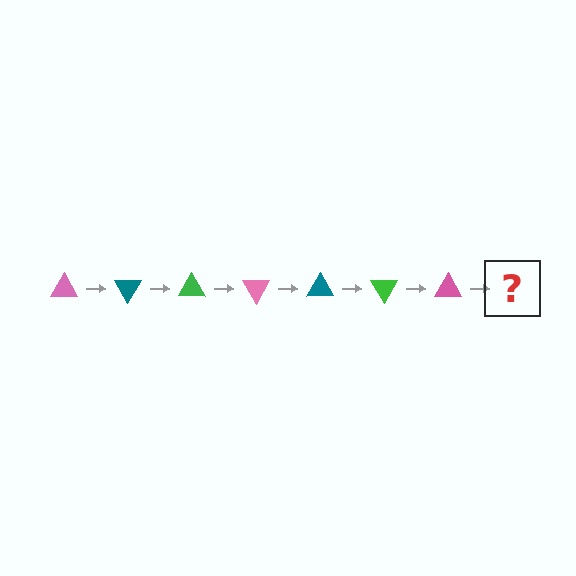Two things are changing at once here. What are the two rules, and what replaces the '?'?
The two rules are that it rotates 60 degrees each step and the color cycles through pink, teal, and green. The '?' should be a teal triangle, rotated 420 degrees from the start.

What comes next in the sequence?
The next element should be a teal triangle, rotated 420 degrees from the start.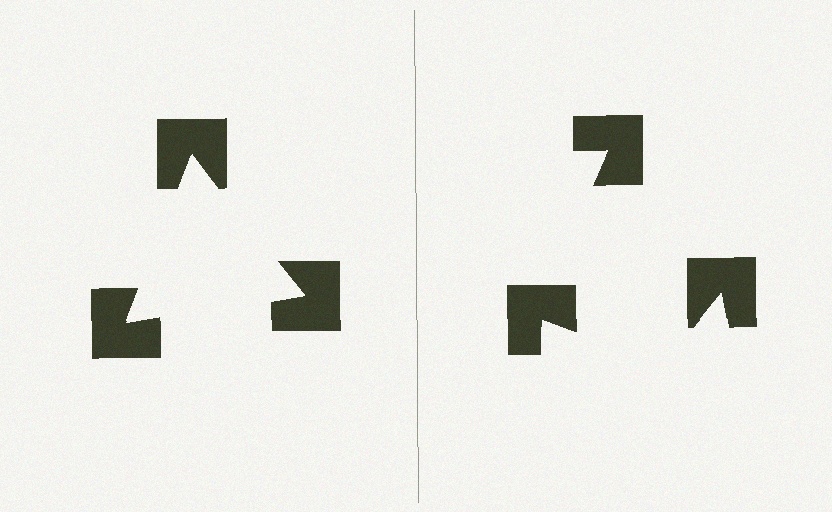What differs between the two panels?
The notched squares are positioned identically on both sides; only the wedge orientations differ. On the left they align to a triangle; on the right they are misaligned.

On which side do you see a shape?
An illusory triangle appears on the left side. On the right side the wedge cuts are rotated, so no coherent shape forms.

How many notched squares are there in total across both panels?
6 — 3 on each side.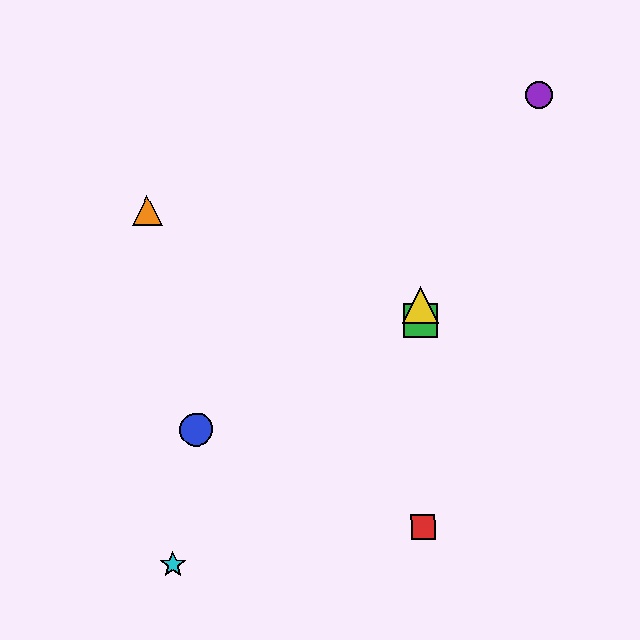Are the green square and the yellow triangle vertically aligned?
Yes, both are at x≈421.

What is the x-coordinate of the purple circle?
The purple circle is at x≈539.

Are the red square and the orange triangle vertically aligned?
No, the red square is at x≈423 and the orange triangle is at x≈147.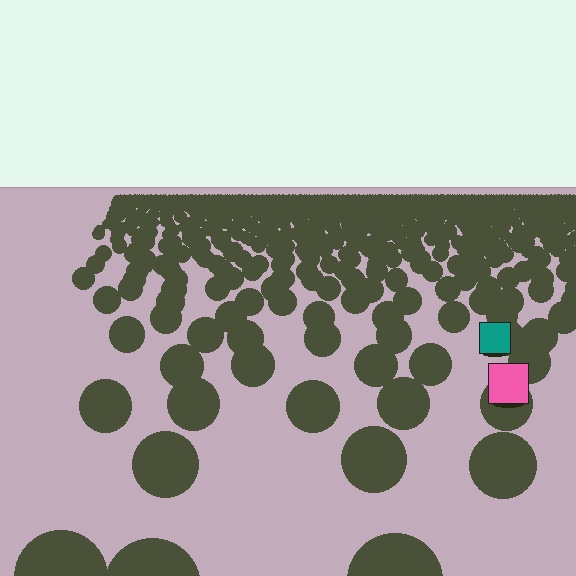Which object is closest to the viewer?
The pink square is closest. The texture marks near it are larger and more spread out.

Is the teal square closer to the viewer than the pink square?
No. The pink square is closer — you can tell from the texture gradient: the ground texture is coarser near it.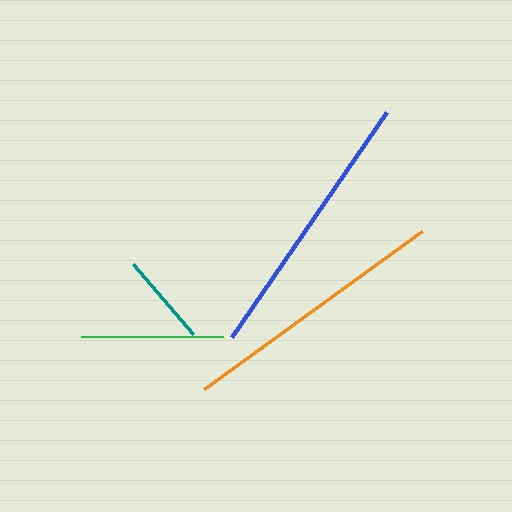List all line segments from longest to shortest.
From longest to shortest: blue, orange, green, teal.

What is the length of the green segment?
The green segment is approximately 142 pixels long.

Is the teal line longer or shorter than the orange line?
The orange line is longer than the teal line.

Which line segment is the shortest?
The teal line is the shortest at approximately 92 pixels.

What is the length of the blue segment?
The blue segment is approximately 273 pixels long.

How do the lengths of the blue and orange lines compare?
The blue and orange lines are approximately the same length.